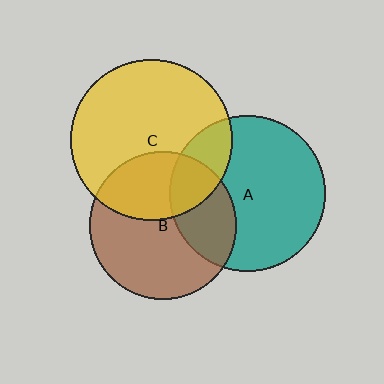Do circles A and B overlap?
Yes.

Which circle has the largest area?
Circle C (yellow).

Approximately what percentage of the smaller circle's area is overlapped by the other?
Approximately 30%.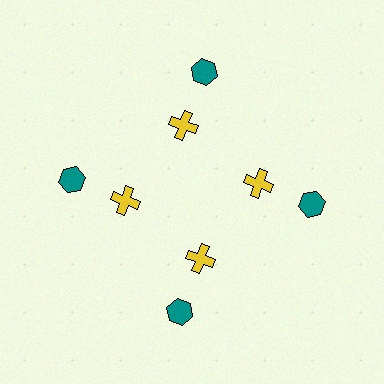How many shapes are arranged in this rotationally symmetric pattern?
There are 8 shapes, arranged in 4 groups of 2.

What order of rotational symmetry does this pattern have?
This pattern has 4-fold rotational symmetry.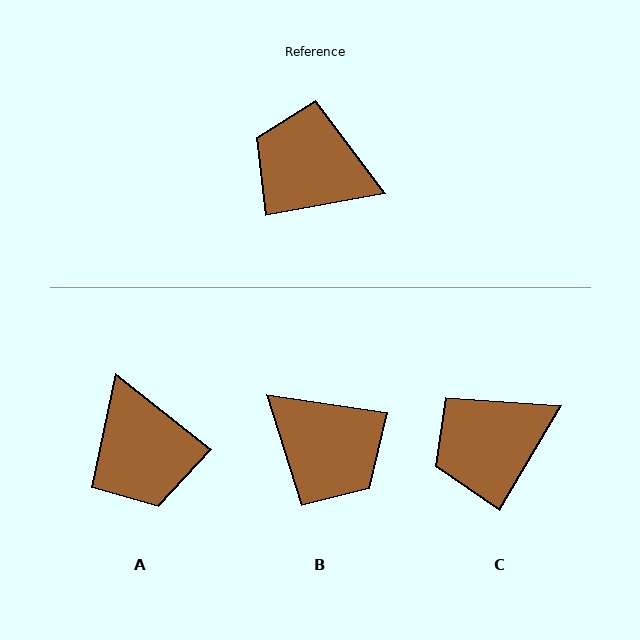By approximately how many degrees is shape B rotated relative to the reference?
Approximately 161 degrees counter-clockwise.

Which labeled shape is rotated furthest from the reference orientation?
B, about 161 degrees away.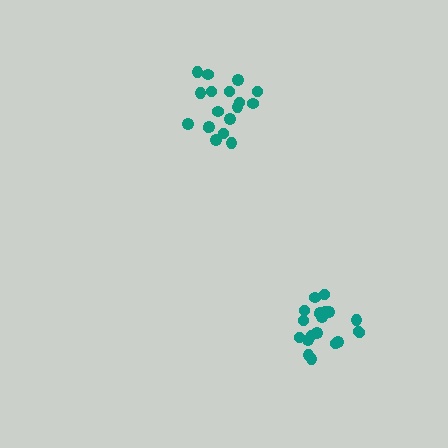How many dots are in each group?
Group 1: 18 dots, Group 2: 20 dots (38 total).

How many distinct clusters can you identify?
There are 2 distinct clusters.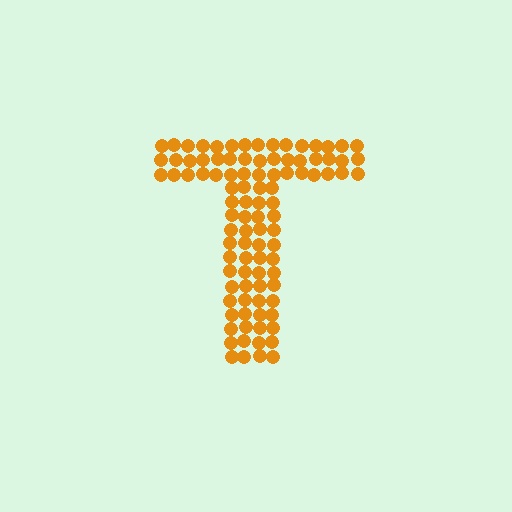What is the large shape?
The large shape is the letter T.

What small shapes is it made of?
It is made of small circles.